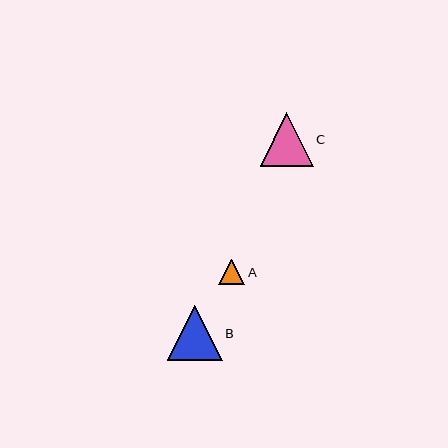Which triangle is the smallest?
Triangle A is the smallest with a size of approximately 26 pixels.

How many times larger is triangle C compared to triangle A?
Triangle C is approximately 2.0 times the size of triangle A.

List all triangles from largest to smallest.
From largest to smallest: B, C, A.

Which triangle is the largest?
Triangle B is the largest with a size of approximately 54 pixels.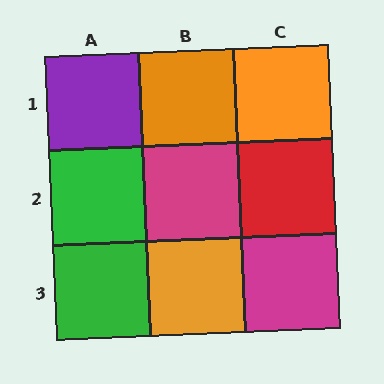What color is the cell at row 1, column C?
Orange.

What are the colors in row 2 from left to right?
Green, magenta, red.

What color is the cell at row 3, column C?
Magenta.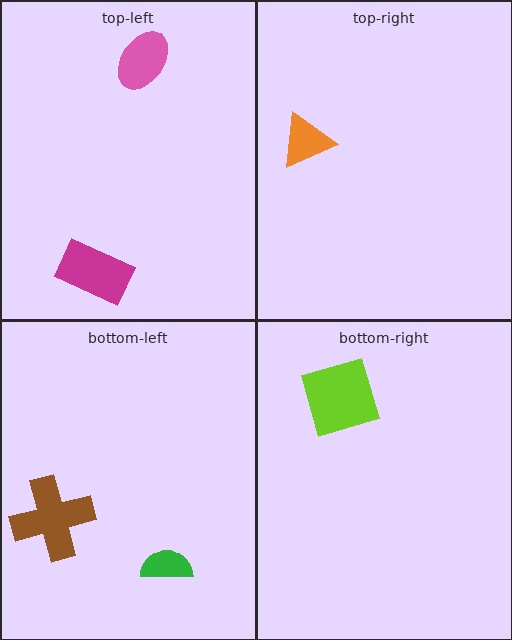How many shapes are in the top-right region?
1.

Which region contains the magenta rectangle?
The top-left region.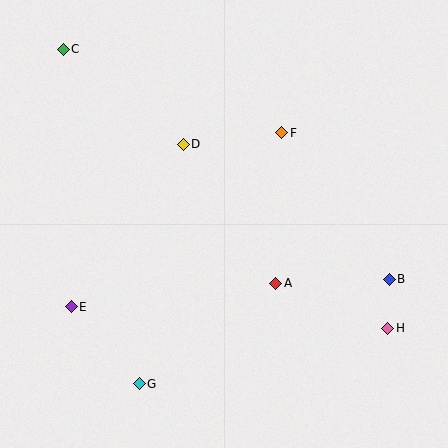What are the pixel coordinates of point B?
Point B is at (389, 279).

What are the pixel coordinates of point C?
Point C is at (63, 49).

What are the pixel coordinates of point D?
Point D is at (183, 144).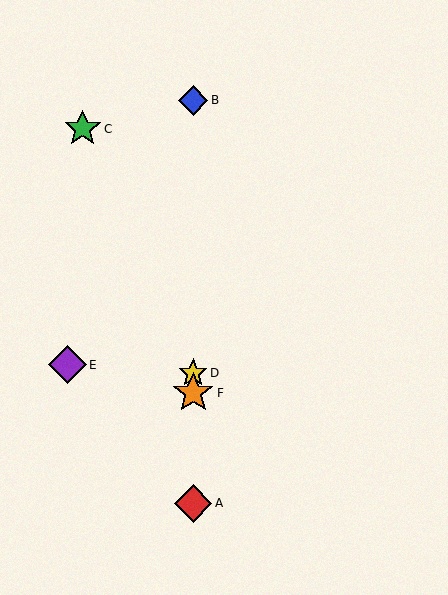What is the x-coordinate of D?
Object D is at x≈193.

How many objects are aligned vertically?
4 objects (A, B, D, F) are aligned vertically.